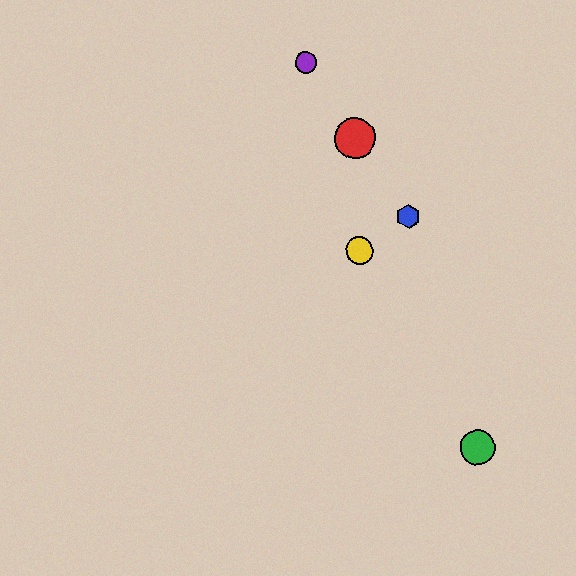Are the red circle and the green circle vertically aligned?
No, the red circle is at x≈355 and the green circle is at x≈478.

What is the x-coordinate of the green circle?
The green circle is at x≈478.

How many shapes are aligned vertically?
2 shapes (the red circle, the yellow circle) are aligned vertically.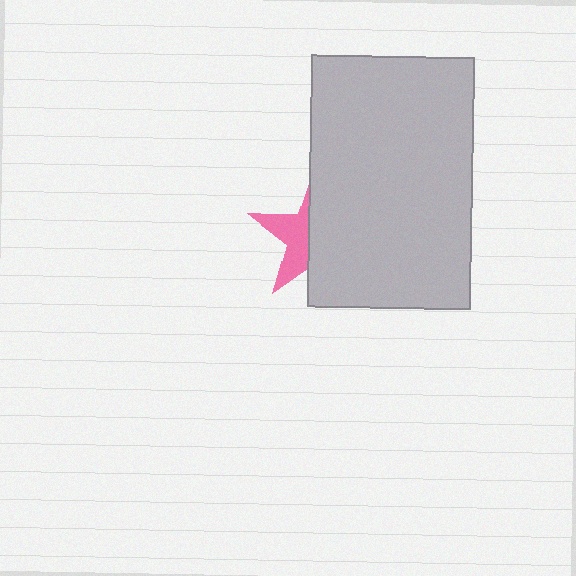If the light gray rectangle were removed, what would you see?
You would see the complete pink star.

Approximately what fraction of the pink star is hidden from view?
Roughly 60% of the pink star is hidden behind the light gray rectangle.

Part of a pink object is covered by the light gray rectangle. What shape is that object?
It is a star.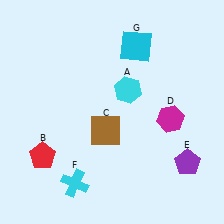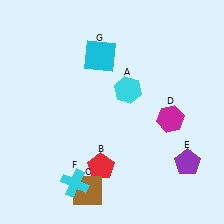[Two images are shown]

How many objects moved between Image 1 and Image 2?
3 objects moved between the two images.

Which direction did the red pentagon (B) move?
The red pentagon (B) moved right.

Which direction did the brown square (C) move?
The brown square (C) moved down.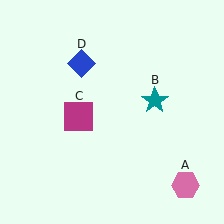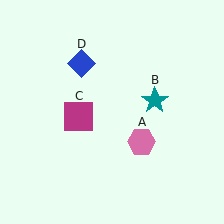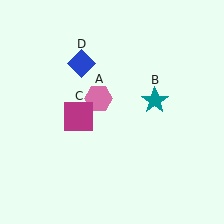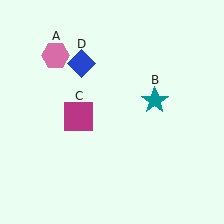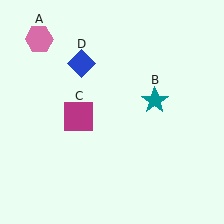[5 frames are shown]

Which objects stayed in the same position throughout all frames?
Teal star (object B) and magenta square (object C) and blue diamond (object D) remained stationary.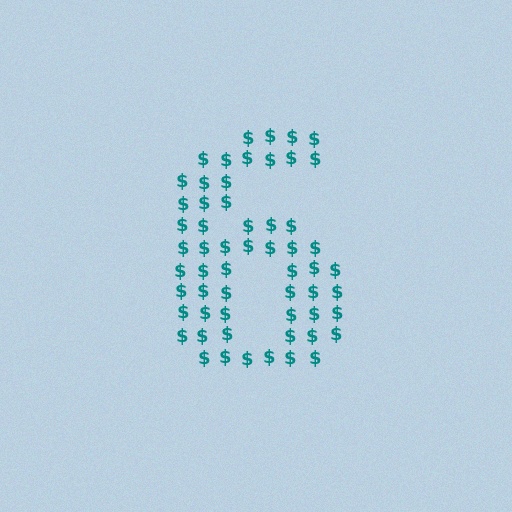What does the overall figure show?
The overall figure shows the digit 6.